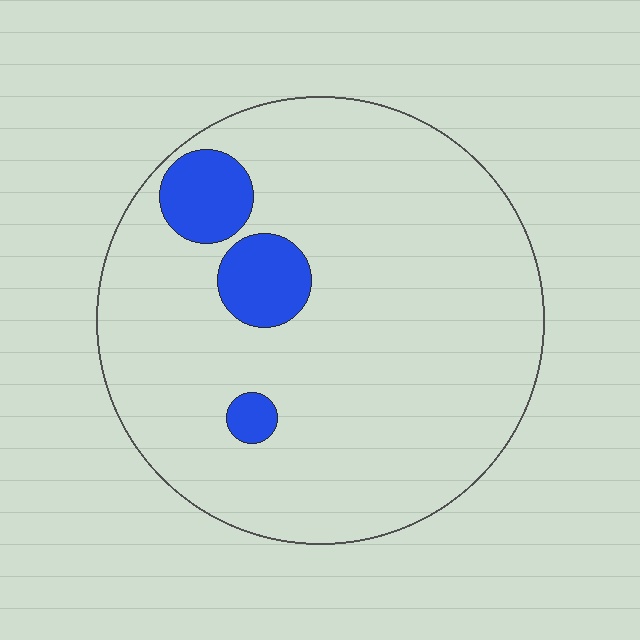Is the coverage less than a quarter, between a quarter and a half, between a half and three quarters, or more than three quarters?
Less than a quarter.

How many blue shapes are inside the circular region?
3.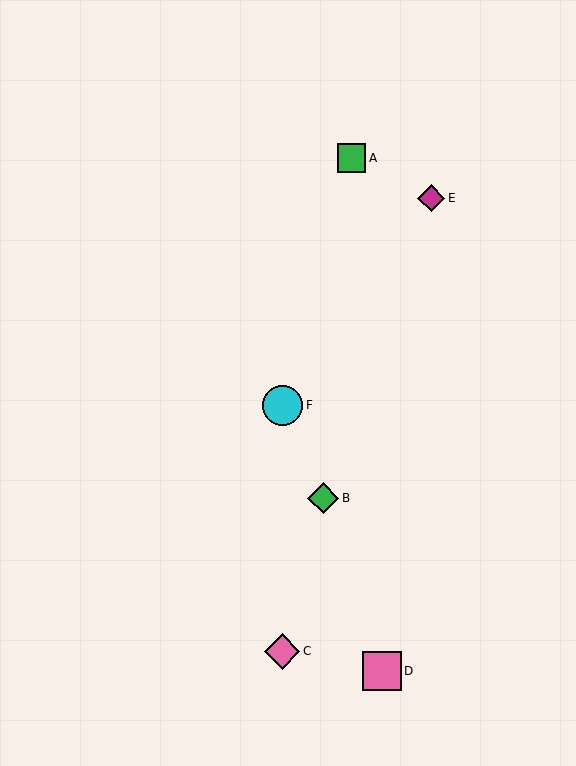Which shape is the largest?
The cyan circle (labeled F) is the largest.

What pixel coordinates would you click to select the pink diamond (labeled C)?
Click at (282, 651) to select the pink diamond C.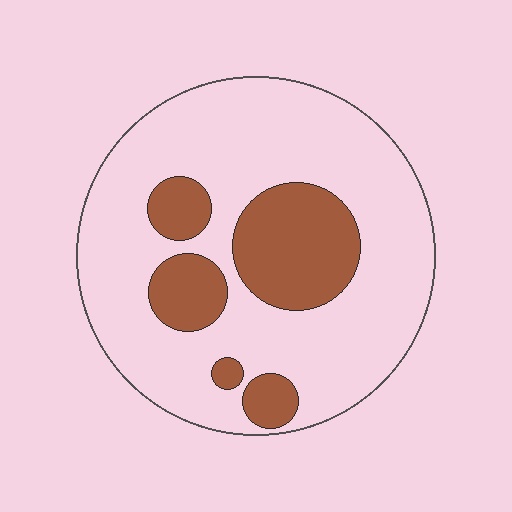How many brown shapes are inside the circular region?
5.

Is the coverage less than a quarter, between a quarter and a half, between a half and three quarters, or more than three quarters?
Less than a quarter.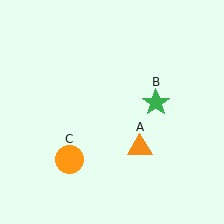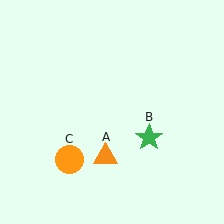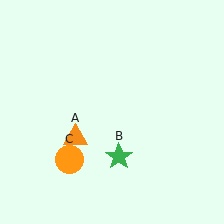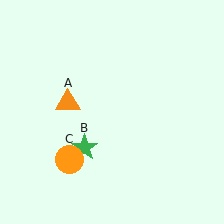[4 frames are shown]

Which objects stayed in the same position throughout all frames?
Orange circle (object C) remained stationary.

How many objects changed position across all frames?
2 objects changed position: orange triangle (object A), green star (object B).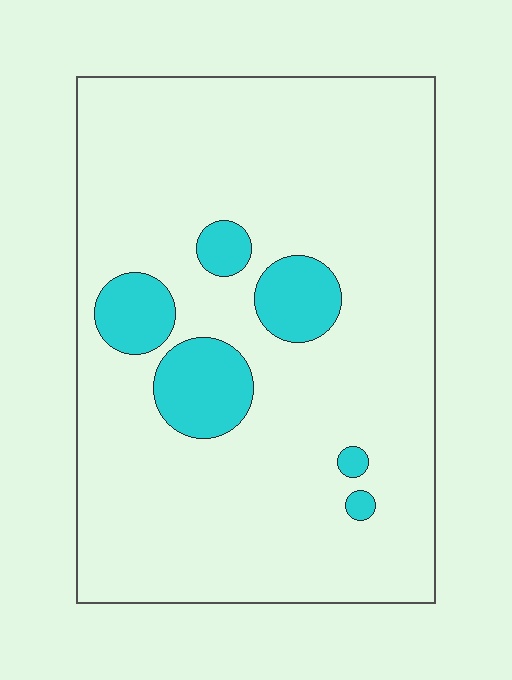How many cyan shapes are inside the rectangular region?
6.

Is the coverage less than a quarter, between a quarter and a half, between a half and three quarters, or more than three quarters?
Less than a quarter.